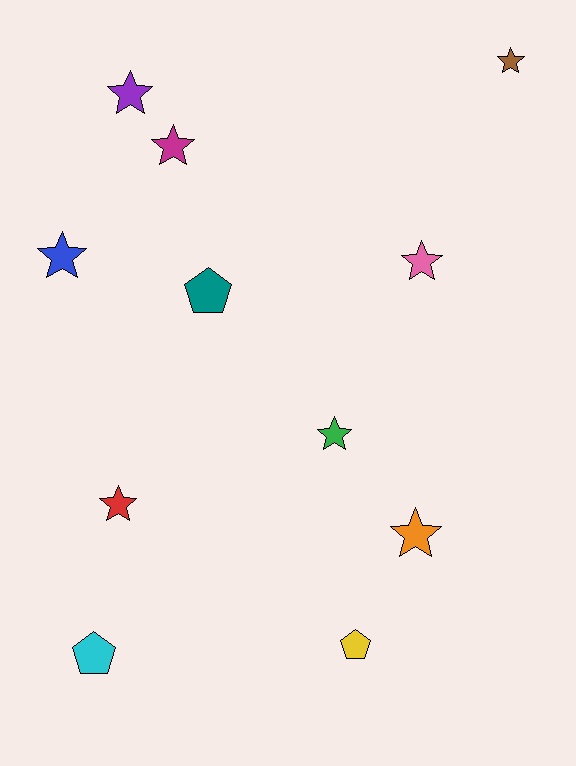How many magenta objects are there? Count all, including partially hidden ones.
There is 1 magenta object.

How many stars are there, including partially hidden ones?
There are 8 stars.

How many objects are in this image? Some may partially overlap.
There are 11 objects.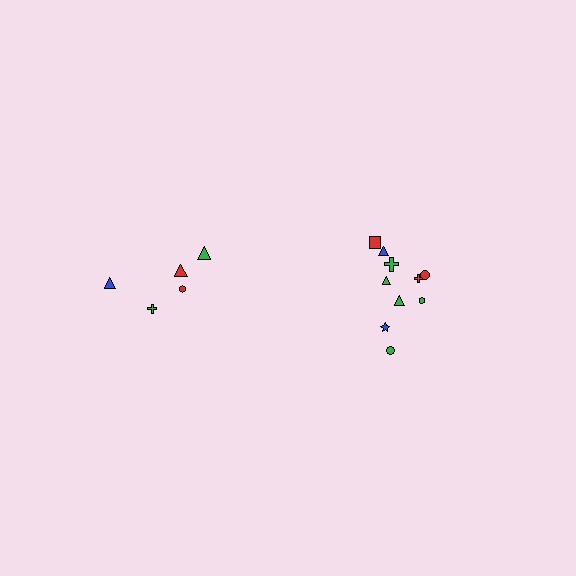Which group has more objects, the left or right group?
The right group.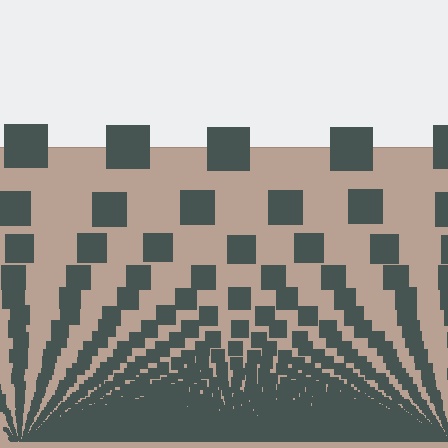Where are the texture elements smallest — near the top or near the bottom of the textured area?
Near the bottom.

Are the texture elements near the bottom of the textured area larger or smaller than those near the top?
Smaller. The gradient is inverted — elements near the bottom are smaller and denser.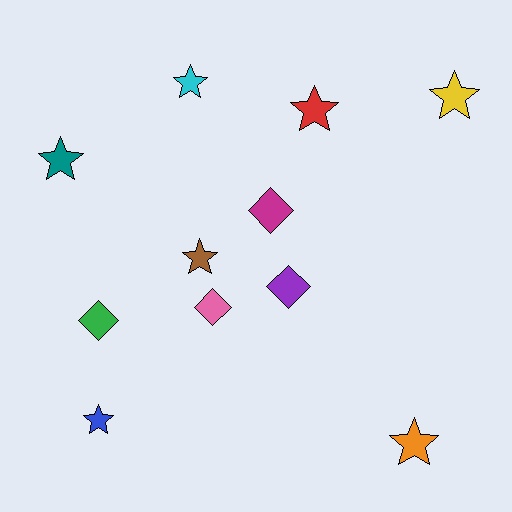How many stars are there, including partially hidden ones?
There are 7 stars.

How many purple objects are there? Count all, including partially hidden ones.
There is 1 purple object.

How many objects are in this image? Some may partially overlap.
There are 11 objects.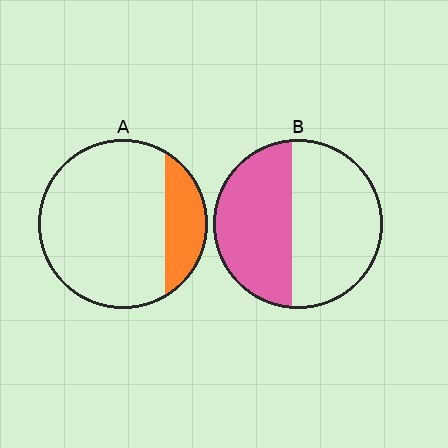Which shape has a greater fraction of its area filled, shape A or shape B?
Shape B.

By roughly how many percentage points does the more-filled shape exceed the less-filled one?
By roughly 25 percentage points (B over A).